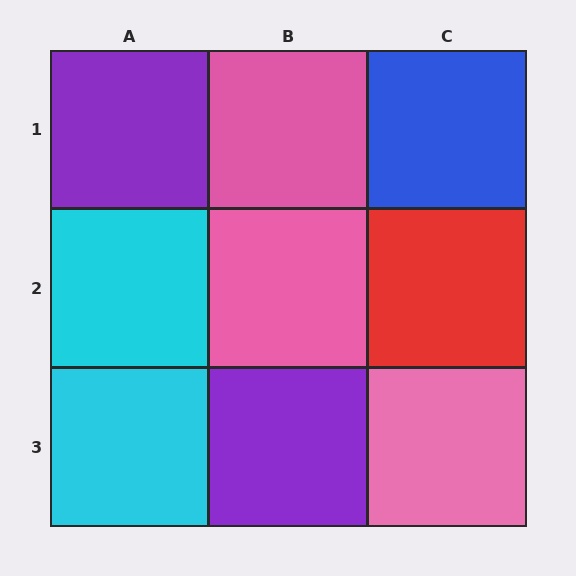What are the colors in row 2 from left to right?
Cyan, pink, red.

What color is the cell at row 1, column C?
Blue.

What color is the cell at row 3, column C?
Pink.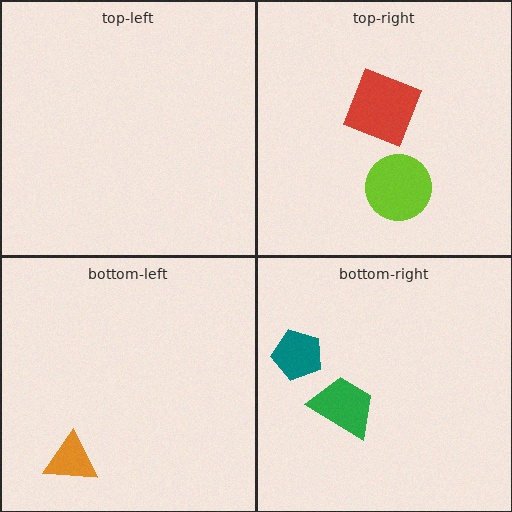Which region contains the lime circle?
The top-right region.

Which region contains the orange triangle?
The bottom-left region.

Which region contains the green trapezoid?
The bottom-right region.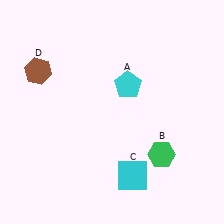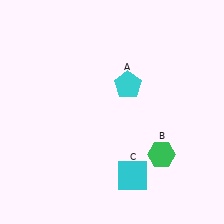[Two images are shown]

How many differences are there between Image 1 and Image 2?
There is 1 difference between the two images.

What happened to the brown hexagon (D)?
The brown hexagon (D) was removed in Image 2. It was in the top-left area of Image 1.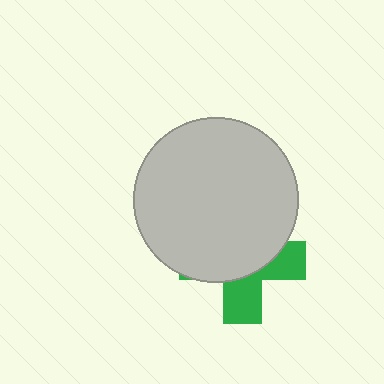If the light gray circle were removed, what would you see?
You would see the complete green cross.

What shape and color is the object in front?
The object in front is a light gray circle.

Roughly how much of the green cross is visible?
A small part of it is visible (roughly 37%).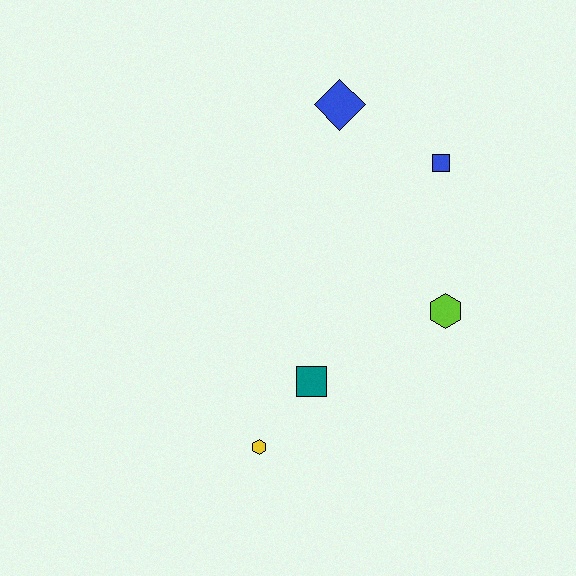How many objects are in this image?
There are 5 objects.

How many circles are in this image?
There are no circles.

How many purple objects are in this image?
There are no purple objects.